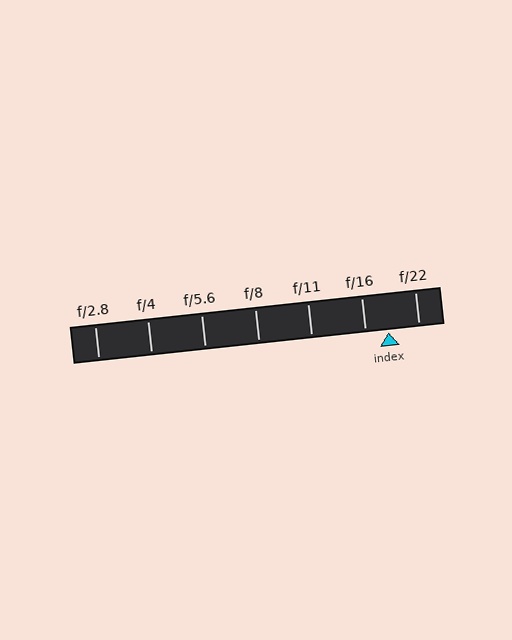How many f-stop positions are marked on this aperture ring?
There are 7 f-stop positions marked.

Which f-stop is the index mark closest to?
The index mark is closest to f/16.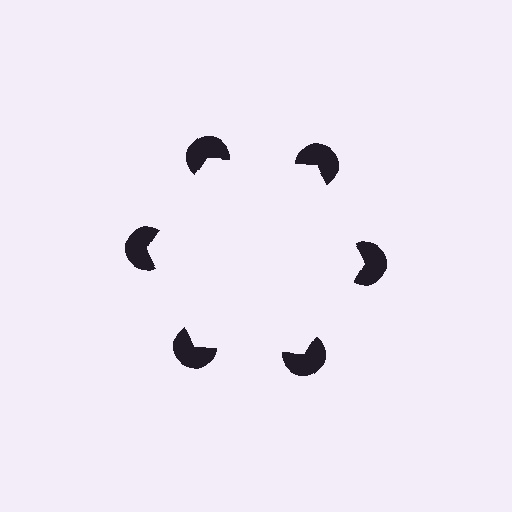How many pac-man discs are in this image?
There are 6 — one at each vertex of the illusory hexagon.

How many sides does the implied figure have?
6 sides.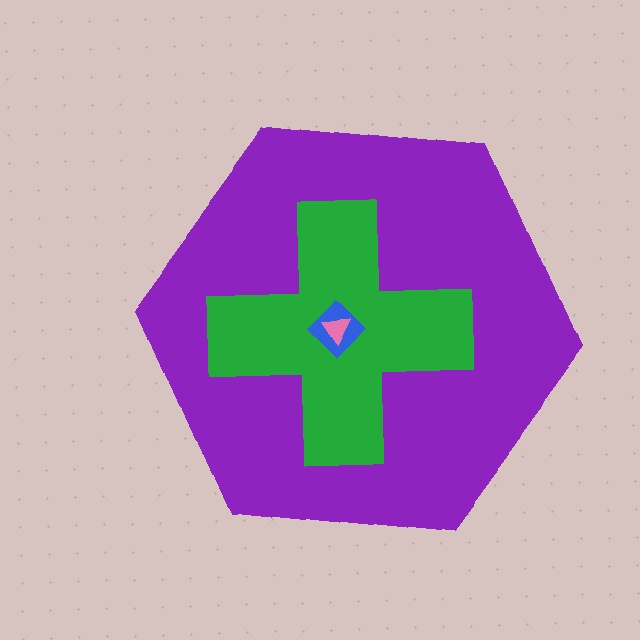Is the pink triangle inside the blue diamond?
Yes.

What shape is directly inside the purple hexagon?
The green cross.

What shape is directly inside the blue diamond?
The pink triangle.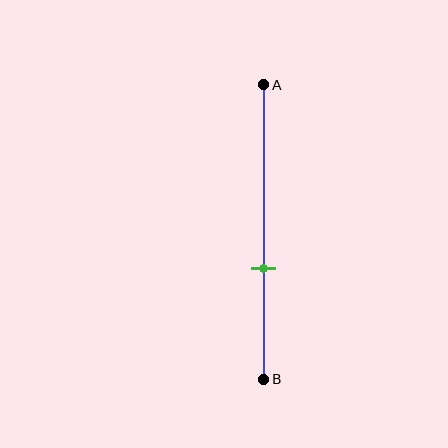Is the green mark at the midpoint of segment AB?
No, the mark is at about 60% from A, not at the 50% midpoint.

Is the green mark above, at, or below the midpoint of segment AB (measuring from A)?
The green mark is below the midpoint of segment AB.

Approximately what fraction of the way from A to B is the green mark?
The green mark is approximately 60% of the way from A to B.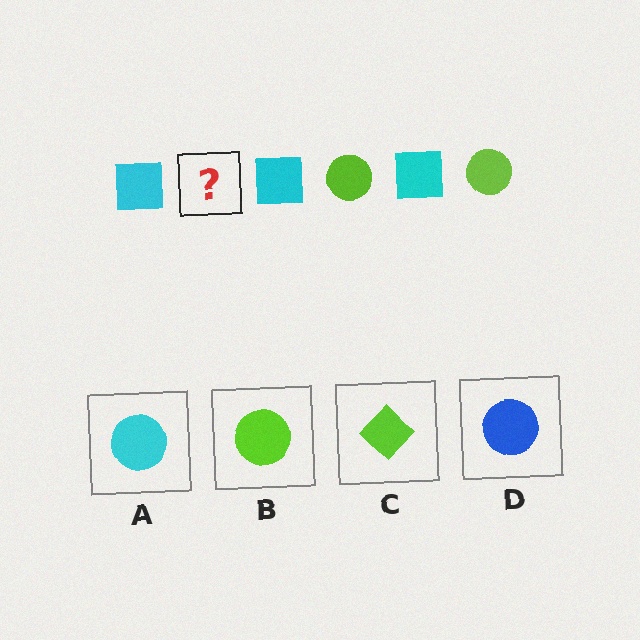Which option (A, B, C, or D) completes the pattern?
B.